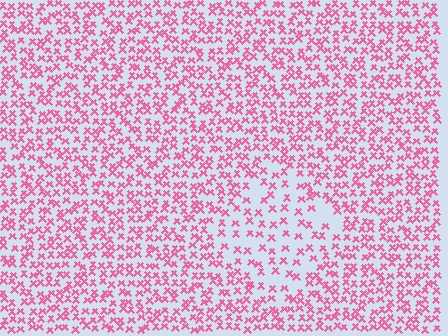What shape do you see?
I see a diamond.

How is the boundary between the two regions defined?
The boundary is defined by a change in element density (approximately 2.0x ratio). All elements are the same color, size, and shape.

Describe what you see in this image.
The image contains small pink elements arranged at two different densities. A diamond-shaped region is visible where the elements are less densely packed than the surrounding area.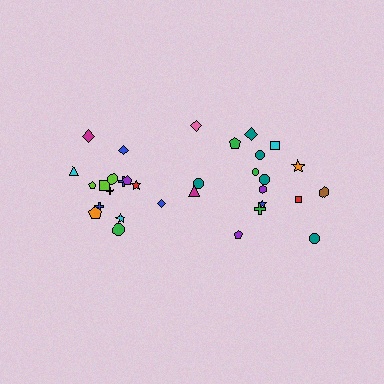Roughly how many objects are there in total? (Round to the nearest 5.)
Roughly 35 objects in total.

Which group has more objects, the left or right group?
The left group.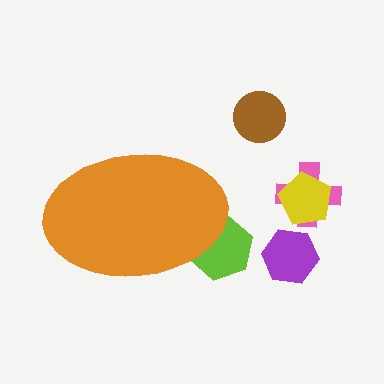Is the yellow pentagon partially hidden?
No, the yellow pentagon is fully visible.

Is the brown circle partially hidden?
No, the brown circle is fully visible.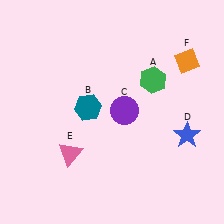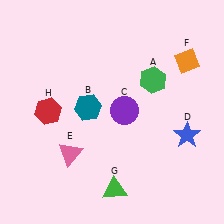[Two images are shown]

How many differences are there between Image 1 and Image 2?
There are 2 differences between the two images.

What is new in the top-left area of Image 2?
A red hexagon (H) was added in the top-left area of Image 2.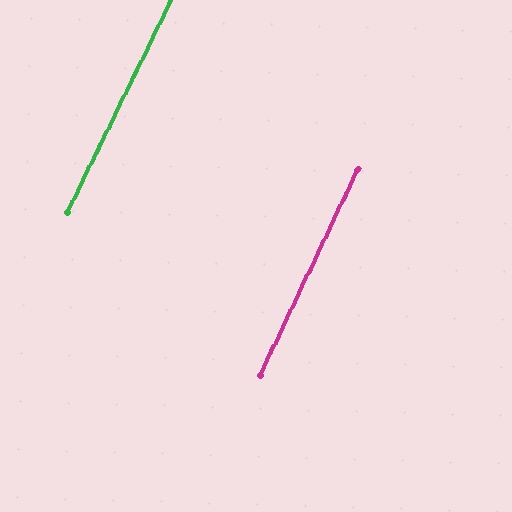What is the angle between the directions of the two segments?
Approximately 1 degree.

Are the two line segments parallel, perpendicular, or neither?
Parallel — their directions differ by only 0.6°.